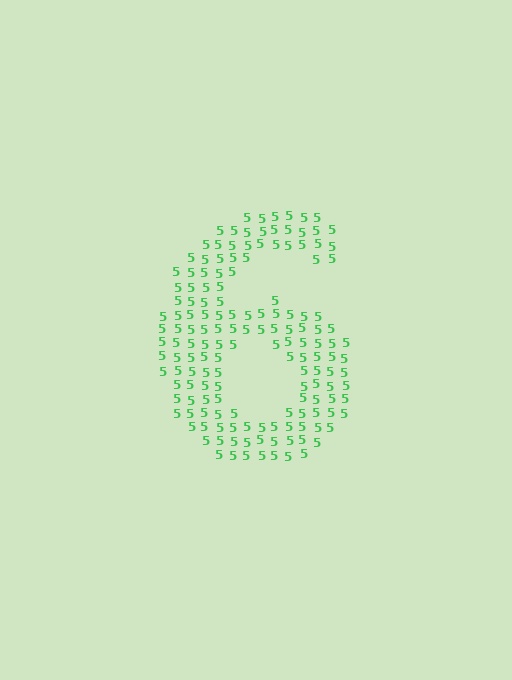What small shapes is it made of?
It is made of small digit 5's.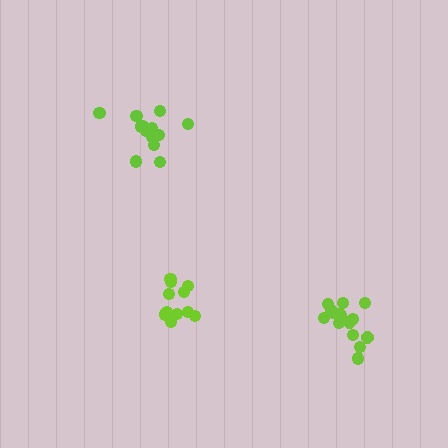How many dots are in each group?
Group 1: 11 dots, Group 2: 15 dots, Group 3: 13 dots (39 total).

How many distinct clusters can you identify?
There are 3 distinct clusters.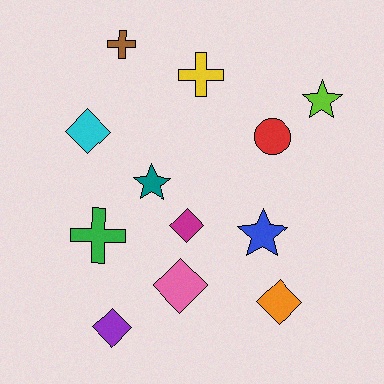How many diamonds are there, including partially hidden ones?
There are 5 diamonds.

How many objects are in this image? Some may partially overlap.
There are 12 objects.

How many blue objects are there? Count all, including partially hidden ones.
There is 1 blue object.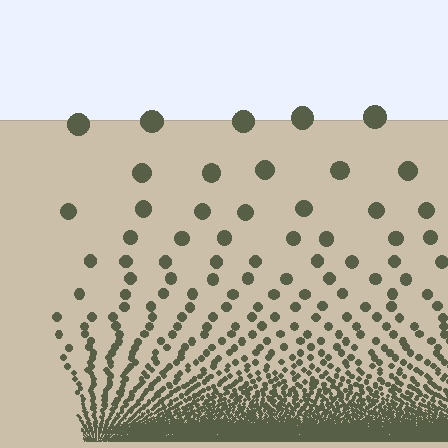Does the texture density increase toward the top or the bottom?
Density increases toward the bottom.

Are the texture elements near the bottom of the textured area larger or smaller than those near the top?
Smaller. The gradient is inverted — elements near the bottom are smaller and denser.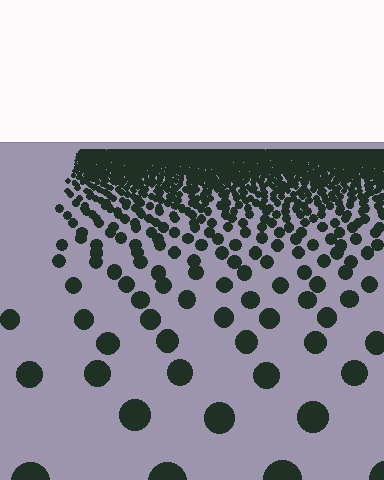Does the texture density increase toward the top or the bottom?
Density increases toward the top.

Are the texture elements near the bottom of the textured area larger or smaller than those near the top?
Larger. Near the bottom, elements are closer to the viewer and appear at a bigger on-screen size.